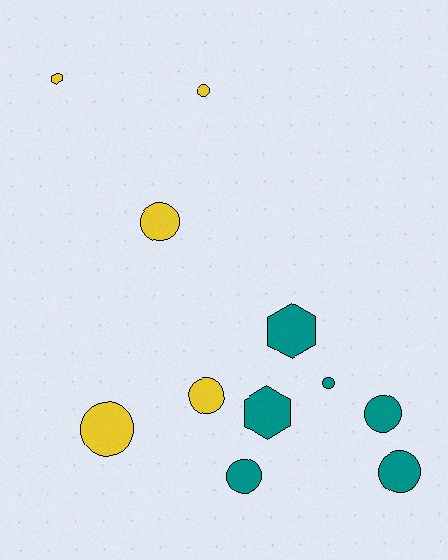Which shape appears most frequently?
Circle, with 8 objects.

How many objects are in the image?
There are 11 objects.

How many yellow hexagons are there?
There is 1 yellow hexagon.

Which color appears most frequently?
Teal, with 6 objects.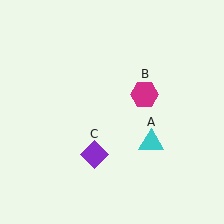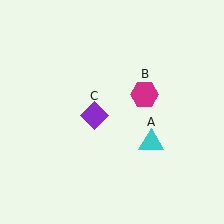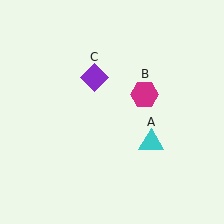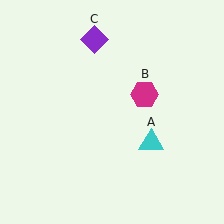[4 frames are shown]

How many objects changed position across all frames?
1 object changed position: purple diamond (object C).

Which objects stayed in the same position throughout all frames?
Cyan triangle (object A) and magenta hexagon (object B) remained stationary.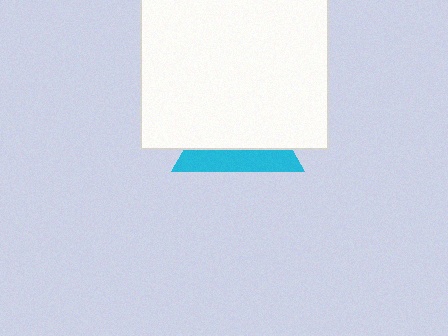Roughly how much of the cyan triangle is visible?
A small part of it is visible (roughly 34%).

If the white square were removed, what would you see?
You would see the complete cyan triangle.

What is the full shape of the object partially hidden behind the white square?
The partially hidden object is a cyan triangle.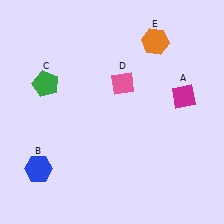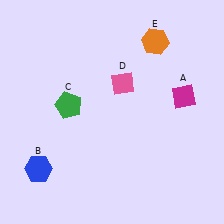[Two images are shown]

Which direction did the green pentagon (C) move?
The green pentagon (C) moved right.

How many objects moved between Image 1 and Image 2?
1 object moved between the two images.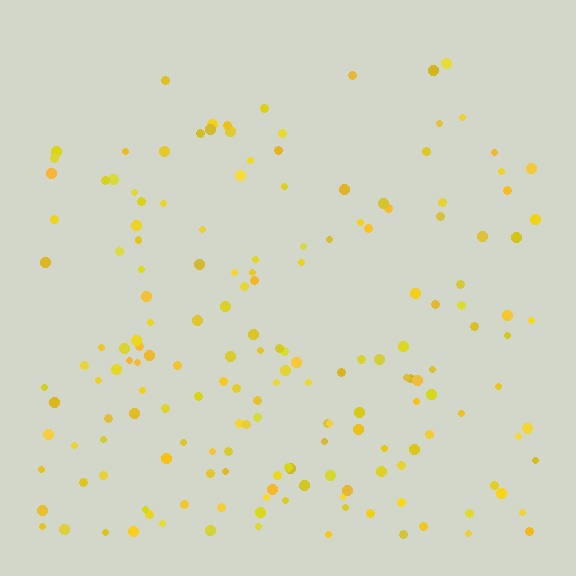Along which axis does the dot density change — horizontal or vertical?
Vertical.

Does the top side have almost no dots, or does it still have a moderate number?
Still a moderate number, just noticeably fewer than the bottom.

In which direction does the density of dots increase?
From top to bottom, with the bottom side densest.